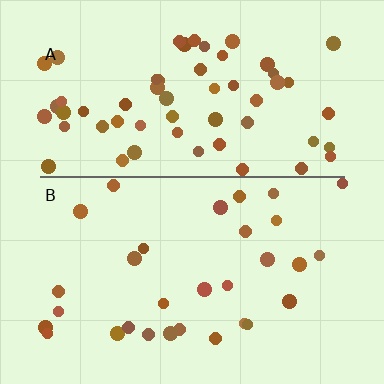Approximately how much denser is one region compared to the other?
Approximately 2.0× — region A over region B.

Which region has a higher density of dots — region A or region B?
A (the top).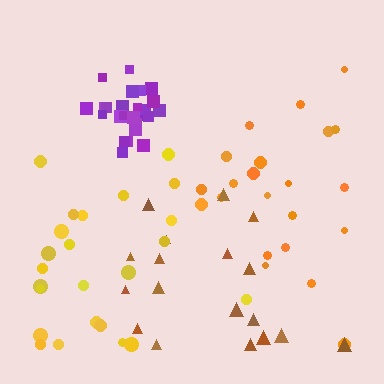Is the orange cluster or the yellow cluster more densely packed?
Yellow.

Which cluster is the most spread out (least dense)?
Orange.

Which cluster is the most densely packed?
Purple.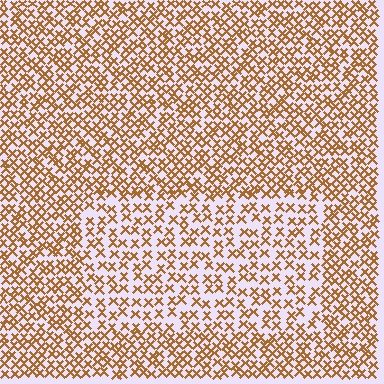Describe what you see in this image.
The image contains small brown elements arranged at two different densities. A rectangle-shaped region is visible where the elements are less densely packed than the surrounding area.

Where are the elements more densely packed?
The elements are more densely packed outside the rectangle boundary.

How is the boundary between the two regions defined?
The boundary is defined by a change in element density (approximately 1.7x ratio). All elements are the same color, size, and shape.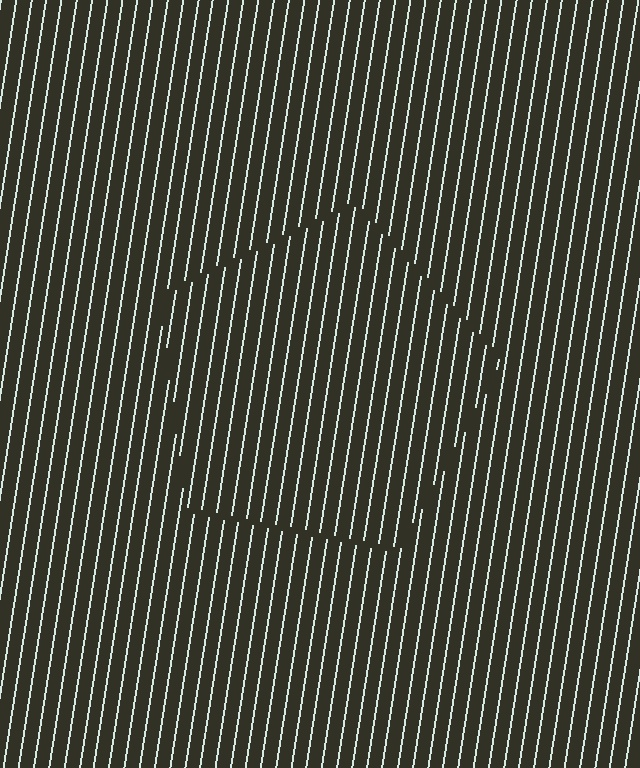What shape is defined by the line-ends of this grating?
An illusory pentagon. The interior of the shape contains the same grating, shifted by half a period — the contour is defined by the phase discontinuity where line-ends from the inner and outer gratings abut.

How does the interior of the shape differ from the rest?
The interior of the shape contains the same grating, shifted by half a period — the contour is defined by the phase discontinuity where line-ends from the inner and outer gratings abut.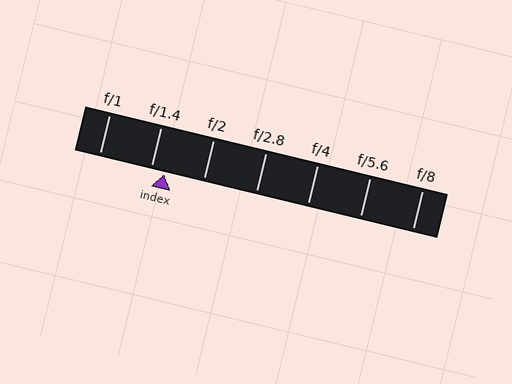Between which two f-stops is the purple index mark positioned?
The index mark is between f/1.4 and f/2.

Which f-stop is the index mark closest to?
The index mark is closest to f/1.4.